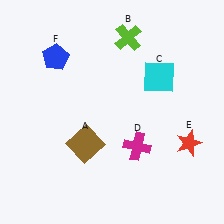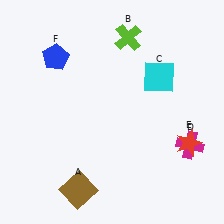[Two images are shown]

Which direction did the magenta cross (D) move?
The magenta cross (D) moved right.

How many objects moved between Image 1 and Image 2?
2 objects moved between the two images.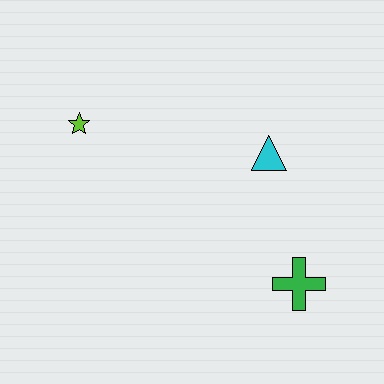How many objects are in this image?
There are 3 objects.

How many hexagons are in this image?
There are no hexagons.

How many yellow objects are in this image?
There are no yellow objects.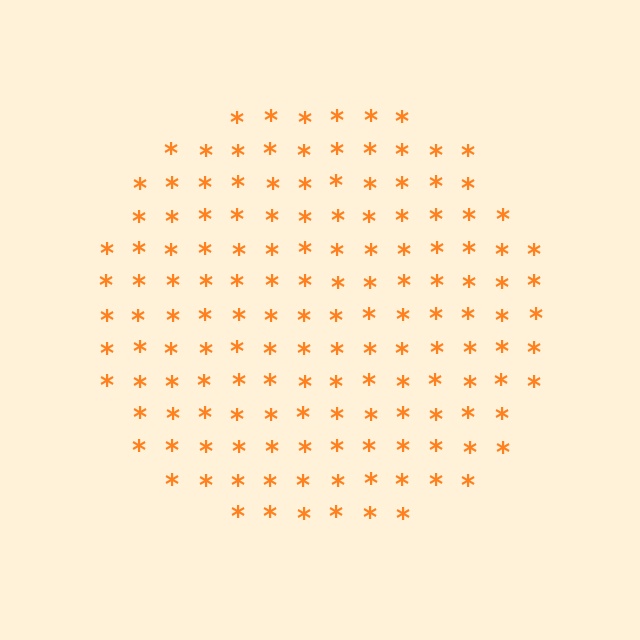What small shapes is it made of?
It is made of small asterisks.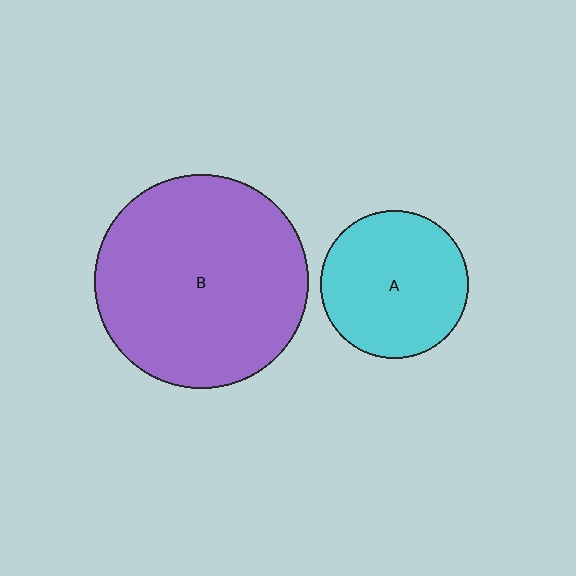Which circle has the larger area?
Circle B (purple).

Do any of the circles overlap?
No, none of the circles overlap.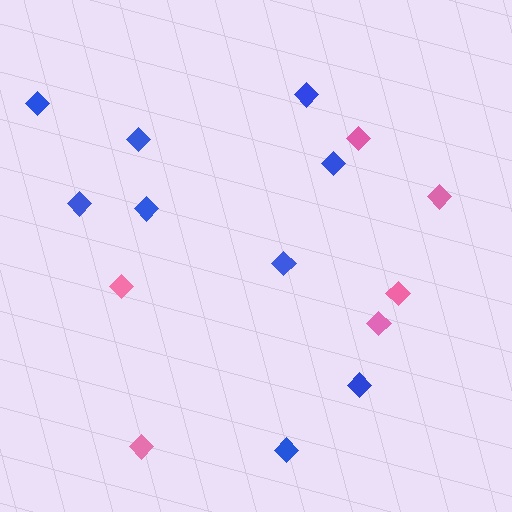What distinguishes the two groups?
There are 2 groups: one group of blue diamonds (9) and one group of pink diamonds (6).